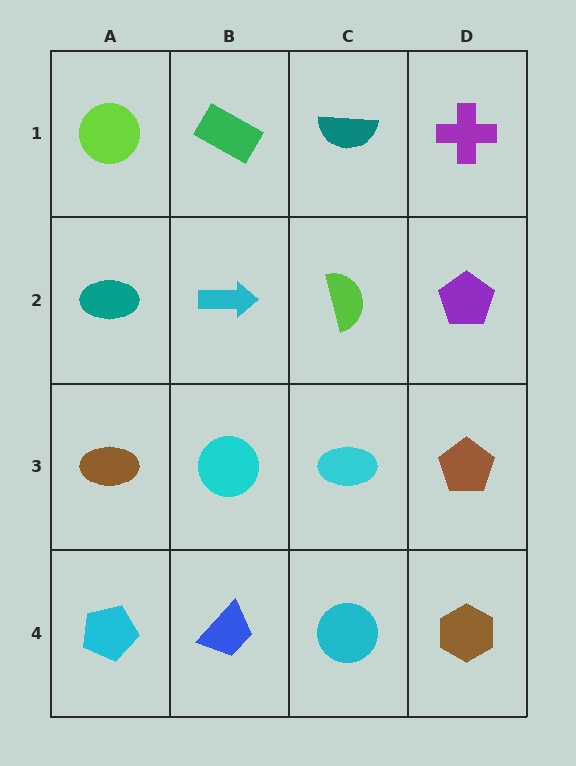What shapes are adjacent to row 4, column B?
A cyan circle (row 3, column B), a cyan pentagon (row 4, column A), a cyan circle (row 4, column C).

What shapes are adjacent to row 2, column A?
A lime circle (row 1, column A), a brown ellipse (row 3, column A), a cyan arrow (row 2, column B).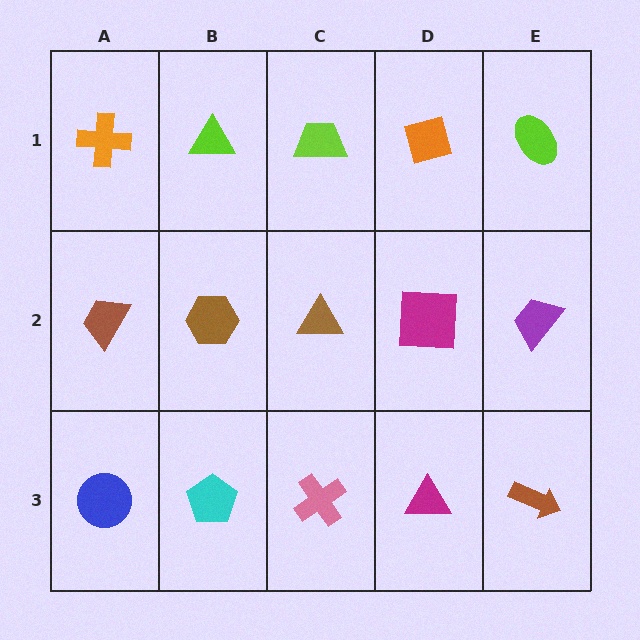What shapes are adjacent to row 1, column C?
A brown triangle (row 2, column C), a lime triangle (row 1, column B), an orange square (row 1, column D).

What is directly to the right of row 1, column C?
An orange square.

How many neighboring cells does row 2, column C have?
4.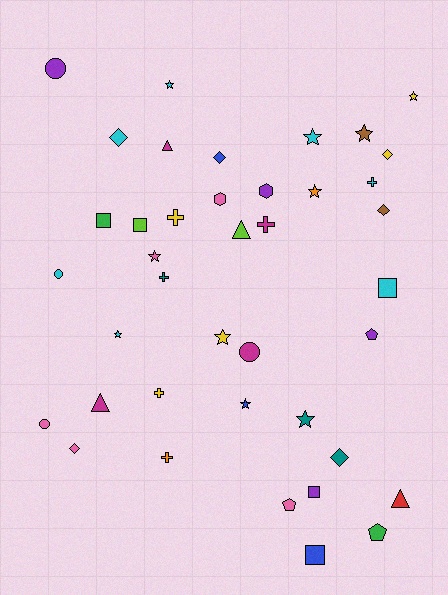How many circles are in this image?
There are 4 circles.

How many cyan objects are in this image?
There are 7 cyan objects.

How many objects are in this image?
There are 40 objects.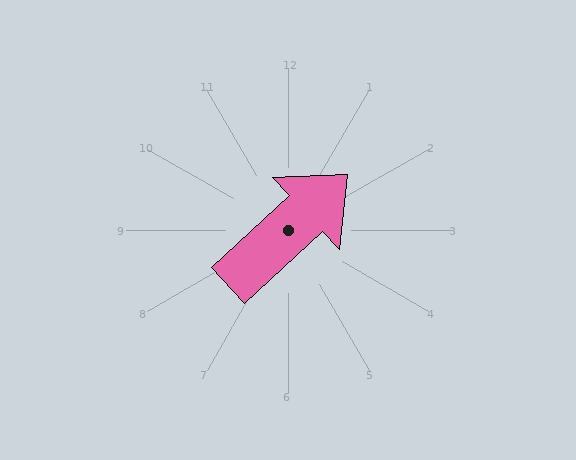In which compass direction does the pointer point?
Northeast.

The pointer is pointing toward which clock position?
Roughly 2 o'clock.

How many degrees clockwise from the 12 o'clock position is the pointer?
Approximately 47 degrees.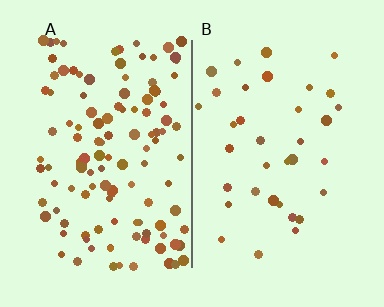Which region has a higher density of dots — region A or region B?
A (the left).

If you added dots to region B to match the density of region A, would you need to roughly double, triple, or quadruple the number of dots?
Approximately triple.